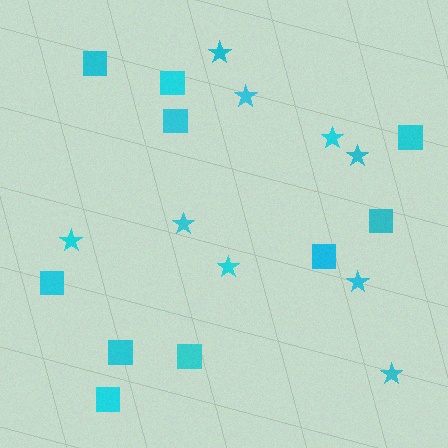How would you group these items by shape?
There are 2 groups: one group of stars (9) and one group of squares (10).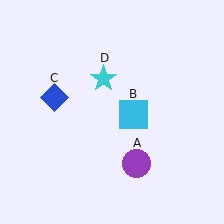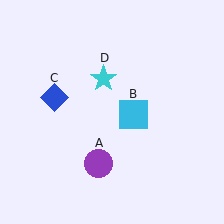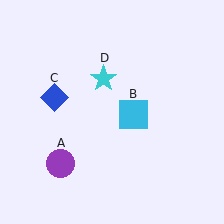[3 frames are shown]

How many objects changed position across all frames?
1 object changed position: purple circle (object A).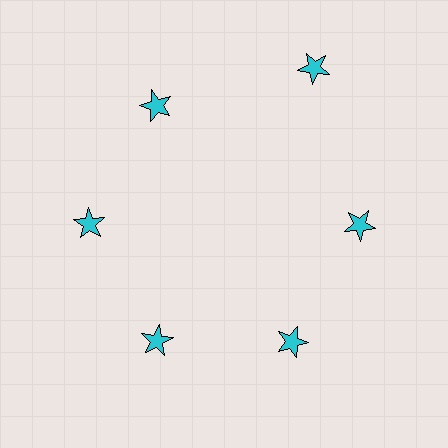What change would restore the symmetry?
The symmetry would be restored by moving it inward, back onto the ring so that all 6 stars sit at equal angles and equal distance from the center.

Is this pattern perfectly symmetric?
No. The 6 cyan stars are arranged in a ring, but one element near the 1 o'clock position is pushed outward from the center, breaking the 6-fold rotational symmetry.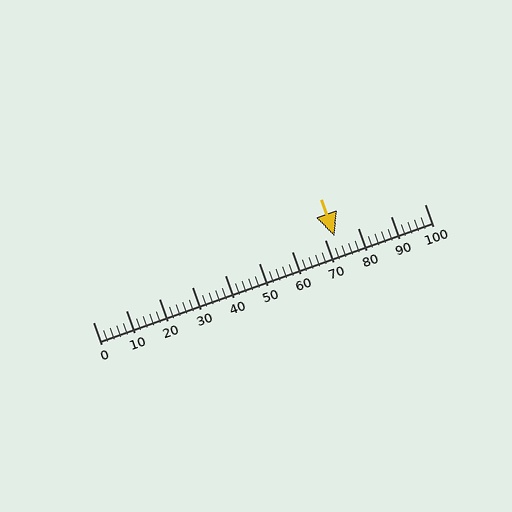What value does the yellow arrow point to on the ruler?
The yellow arrow points to approximately 73.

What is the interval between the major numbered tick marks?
The major tick marks are spaced 10 units apart.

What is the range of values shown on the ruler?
The ruler shows values from 0 to 100.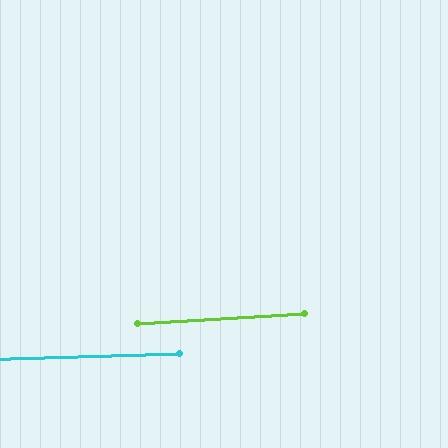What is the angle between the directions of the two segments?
Approximately 2 degrees.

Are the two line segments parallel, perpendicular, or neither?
Parallel — their directions differ by only 1.9°.